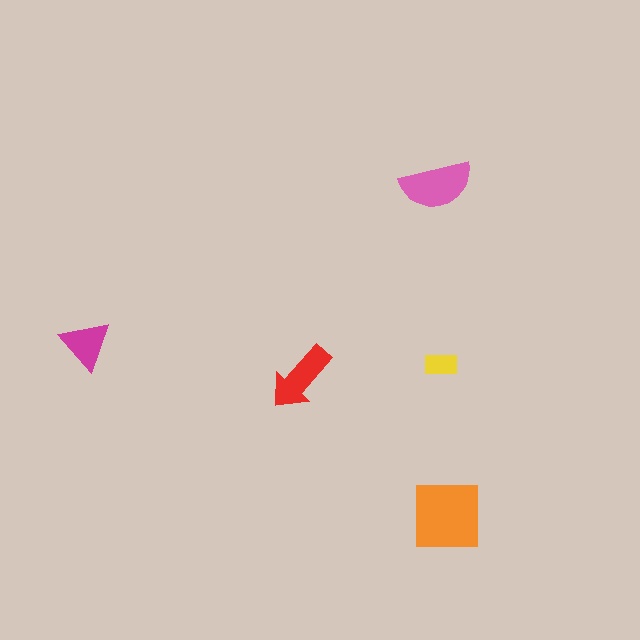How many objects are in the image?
There are 5 objects in the image.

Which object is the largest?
The orange square.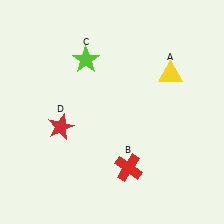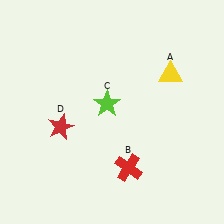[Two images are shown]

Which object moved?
The lime star (C) moved down.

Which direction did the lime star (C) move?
The lime star (C) moved down.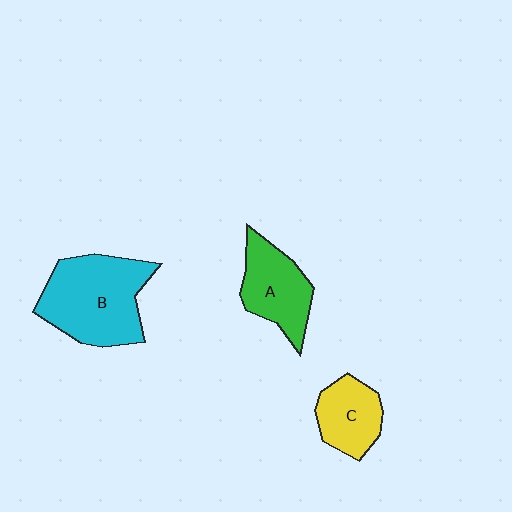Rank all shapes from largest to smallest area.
From largest to smallest: B (cyan), A (green), C (yellow).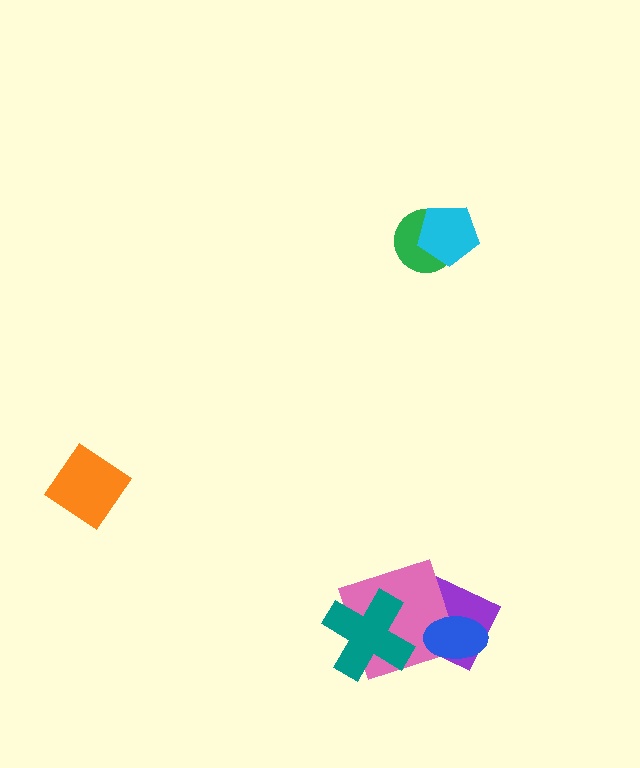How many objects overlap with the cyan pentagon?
1 object overlaps with the cyan pentagon.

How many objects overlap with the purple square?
2 objects overlap with the purple square.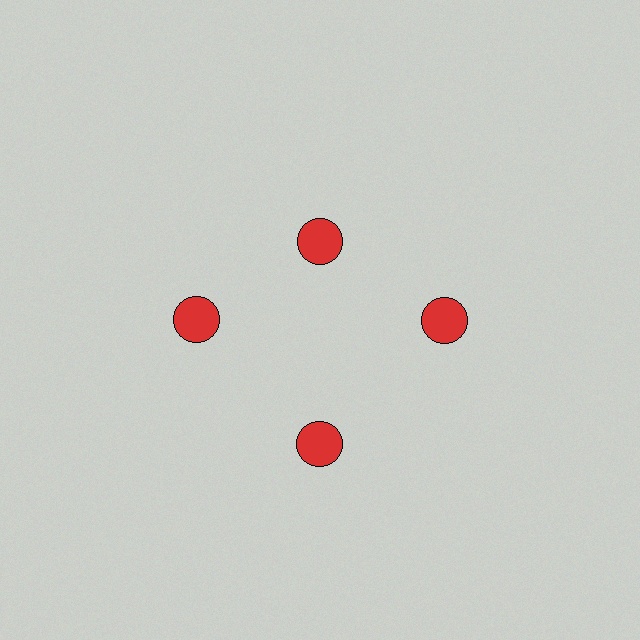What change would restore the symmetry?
The symmetry would be restored by moving it outward, back onto the ring so that all 4 circles sit at equal angles and equal distance from the center.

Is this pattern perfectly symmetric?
No. The 4 red circles are arranged in a ring, but one element near the 12 o'clock position is pulled inward toward the center, breaking the 4-fold rotational symmetry.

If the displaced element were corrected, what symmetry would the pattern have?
It would have 4-fold rotational symmetry — the pattern would map onto itself every 90 degrees.